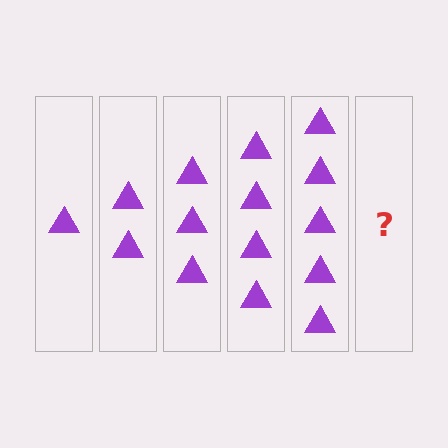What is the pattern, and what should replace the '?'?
The pattern is that each step adds one more triangle. The '?' should be 6 triangles.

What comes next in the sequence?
The next element should be 6 triangles.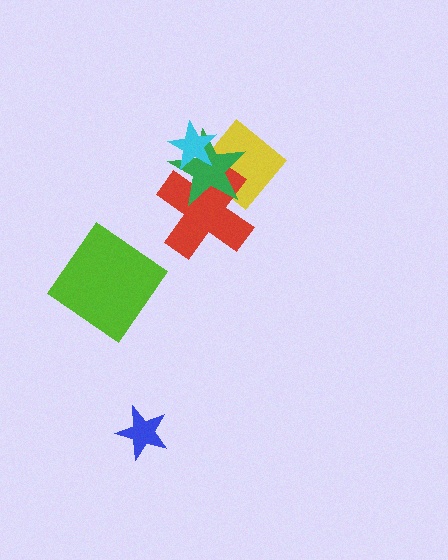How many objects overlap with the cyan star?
3 objects overlap with the cyan star.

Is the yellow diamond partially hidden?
Yes, it is partially covered by another shape.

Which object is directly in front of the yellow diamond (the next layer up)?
The red cross is directly in front of the yellow diamond.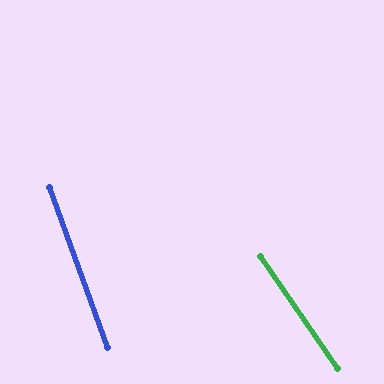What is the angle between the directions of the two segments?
Approximately 14 degrees.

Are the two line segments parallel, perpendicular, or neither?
Neither parallel nor perpendicular — they differ by about 14°.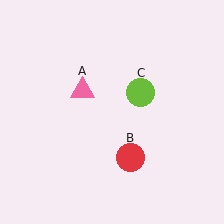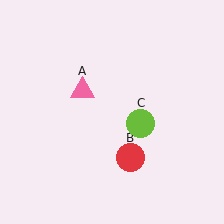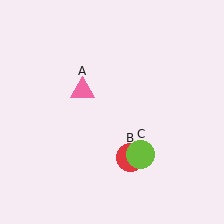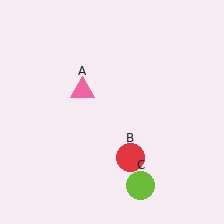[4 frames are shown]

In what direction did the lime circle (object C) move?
The lime circle (object C) moved down.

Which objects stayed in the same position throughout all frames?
Pink triangle (object A) and red circle (object B) remained stationary.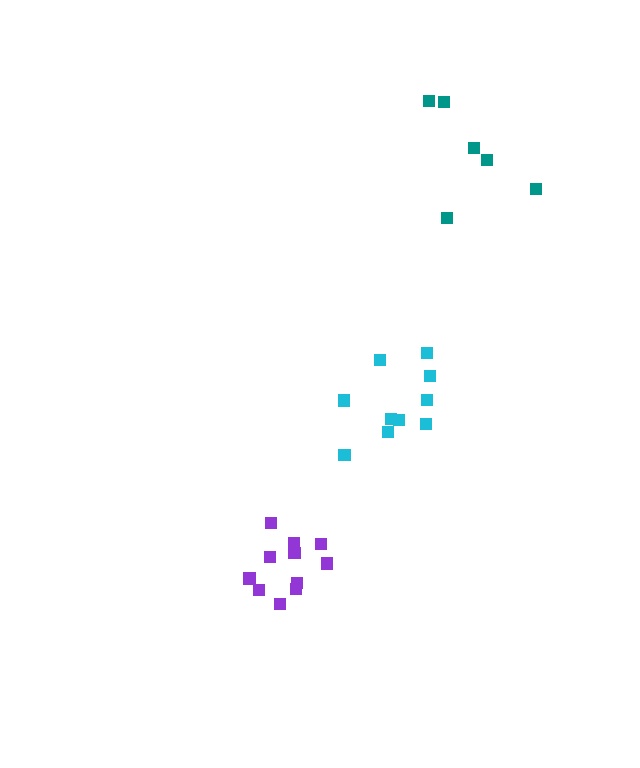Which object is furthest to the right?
The teal cluster is rightmost.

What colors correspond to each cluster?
The clusters are colored: teal, purple, cyan.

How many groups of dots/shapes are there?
There are 3 groups.